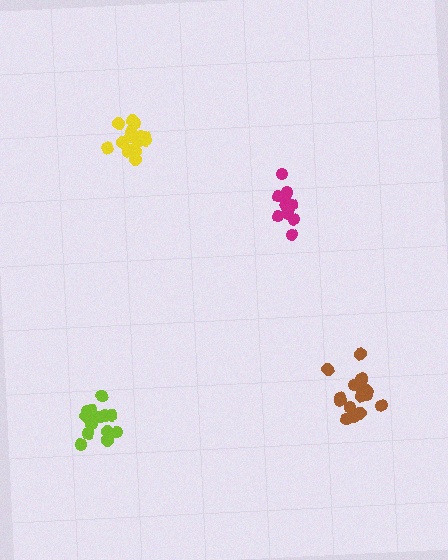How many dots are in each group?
Group 1: 16 dots, Group 2: 14 dots, Group 3: 16 dots, Group 4: 11 dots (57 total).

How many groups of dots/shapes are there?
There are 4 groups.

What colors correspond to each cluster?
The clusters are colored: brown, lime, yellow, magenta.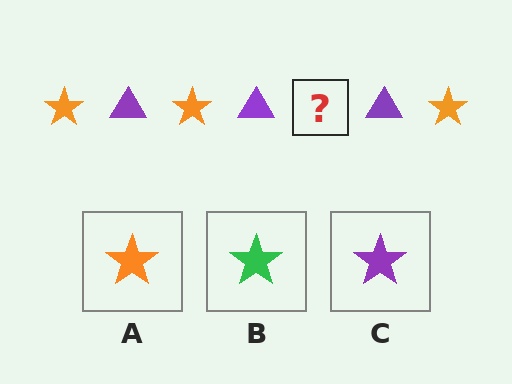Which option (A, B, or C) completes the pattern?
A.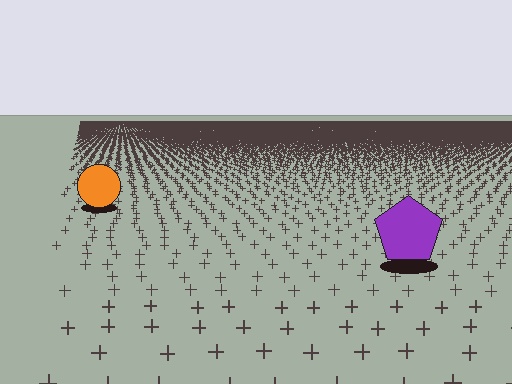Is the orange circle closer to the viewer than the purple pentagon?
No. The purple pentagon is closer — you can tell from the texture gradient: the ground texture is coarser near it.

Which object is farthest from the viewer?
The orange circle is farthest from the viewer. It appears smaller and the ground texture around it is denser.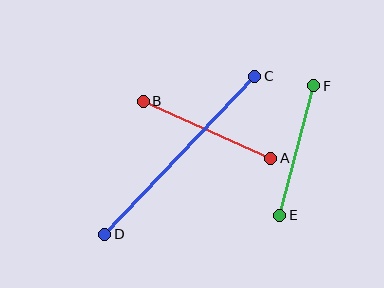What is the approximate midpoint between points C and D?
The midpoint is at approximately (180, 155) pixels.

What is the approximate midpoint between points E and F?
The midpoint is at approximately (297, 150) pixels.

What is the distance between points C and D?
The distance is approximately 218 pixels.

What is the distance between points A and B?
The distance is approximately 140 pixels.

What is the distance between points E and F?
The distance is approximately 134 pixels.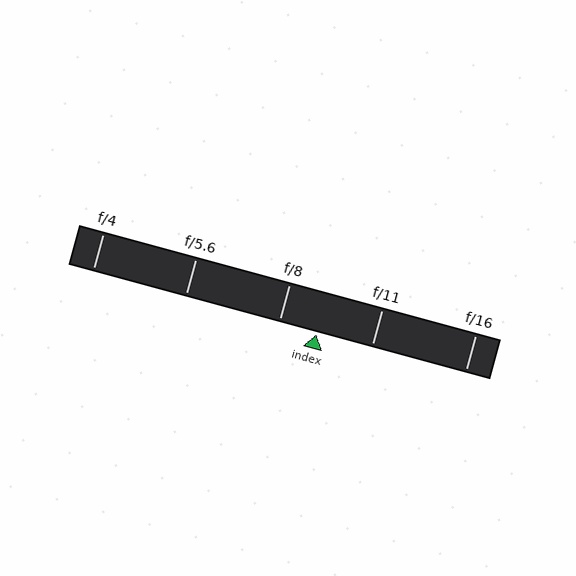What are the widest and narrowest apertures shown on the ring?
The widest aperture shown is f/4 and the narrowest is f/16.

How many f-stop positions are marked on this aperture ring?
There are 5 f-stop positions marked.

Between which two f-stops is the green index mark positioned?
The index mark is between f/8 and f/11.